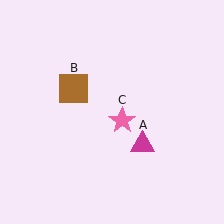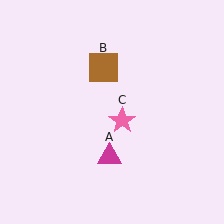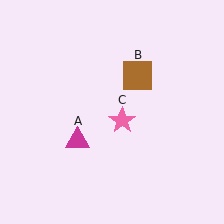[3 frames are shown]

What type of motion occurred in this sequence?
The magenta triangle (object A), brown square (object B) rotated clockwise around the center of the scene.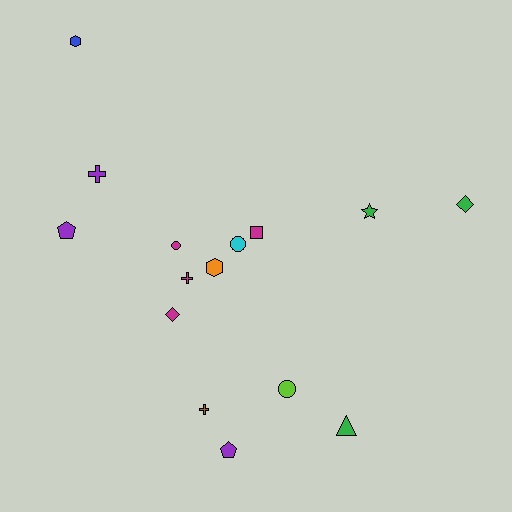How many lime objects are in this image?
There is 1 lime object.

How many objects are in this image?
There are 15 objects.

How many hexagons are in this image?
There are 2 hexagons.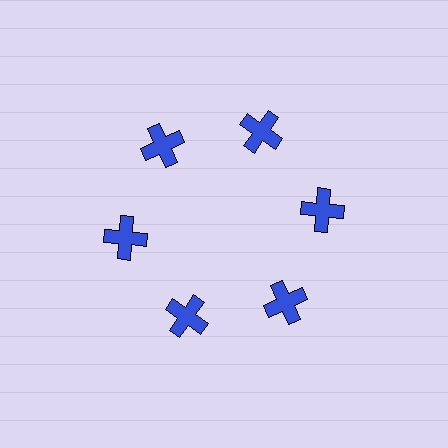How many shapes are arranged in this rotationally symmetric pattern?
There are 6 shapes, arranged in 6 groups of 1.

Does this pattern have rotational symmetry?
Yes, this pattern has 6-fold rotational symmetry. It looks the same after rotating 60 degrees around the center.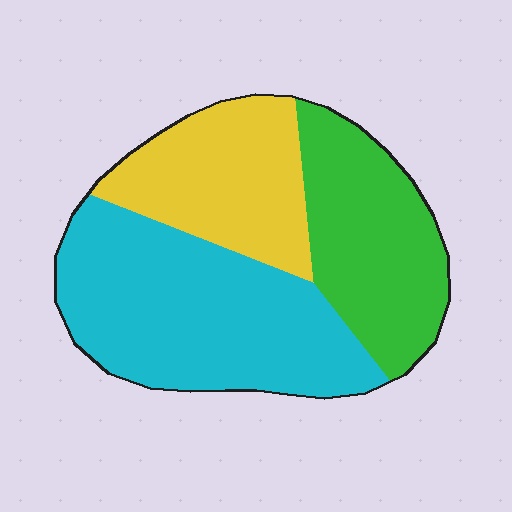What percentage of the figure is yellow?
Yellow takes up about one quarter (1/4) of the figure.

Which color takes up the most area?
Cyan, at roughly 45%.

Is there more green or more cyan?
Cyan.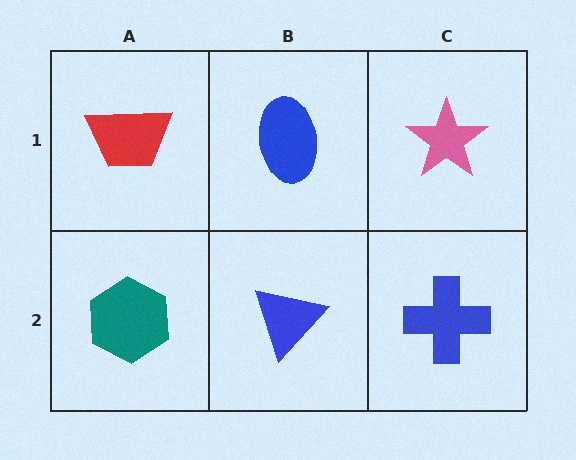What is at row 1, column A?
A red trapezoid.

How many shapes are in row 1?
3 shapes.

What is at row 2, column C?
A blue cross.